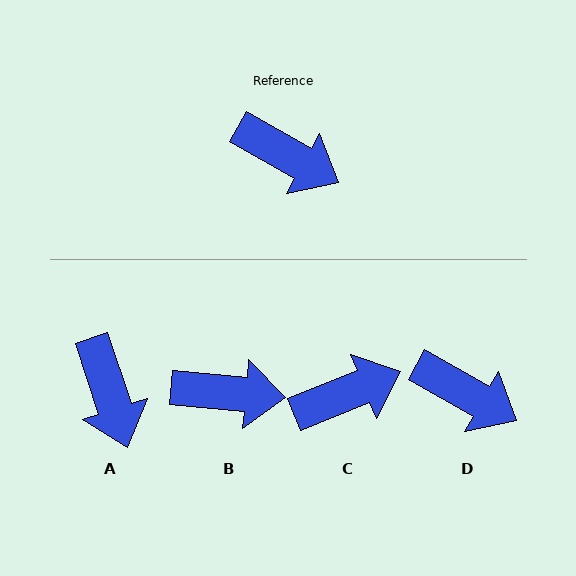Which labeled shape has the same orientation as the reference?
D.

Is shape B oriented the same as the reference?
No, it is off by about 24 degrees.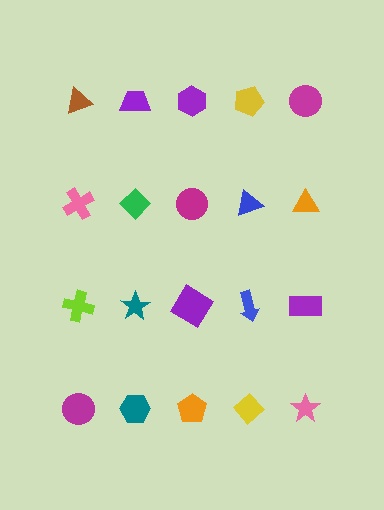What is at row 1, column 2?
A purple trapezoid.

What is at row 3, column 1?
A lime cross.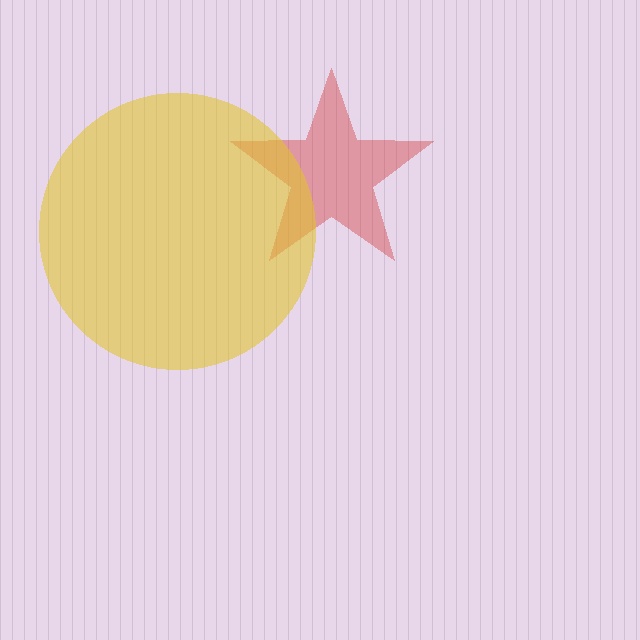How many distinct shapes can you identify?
There are 2 distinct shapes: a red star, a yellow circle.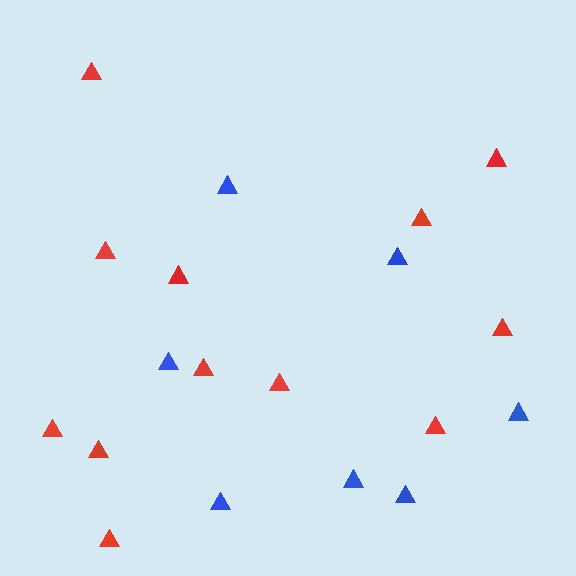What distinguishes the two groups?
There are 2 groups: one group of red triangles (12) and one group of blue triangles (7).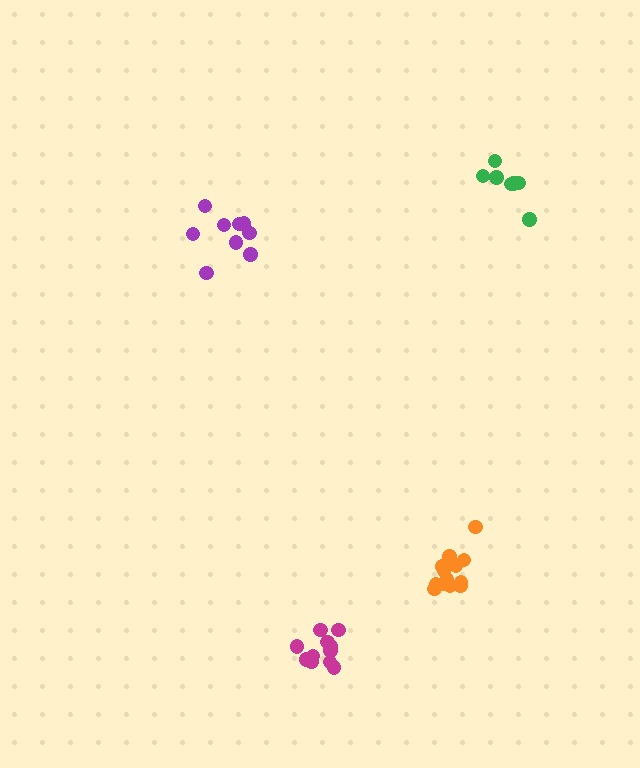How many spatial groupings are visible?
There are 4 spatial groupings.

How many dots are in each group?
Group 1: 9 dots, Group 2: 11 dots, Group 3: 7 dots, Group 4: 13 dots (40 total).